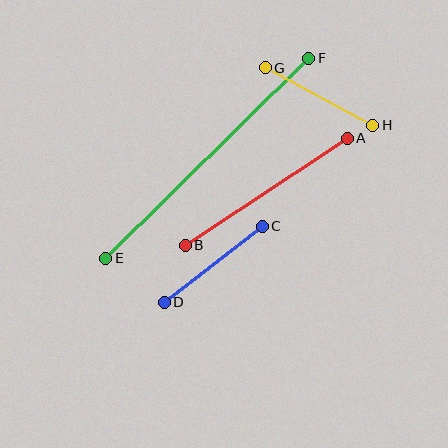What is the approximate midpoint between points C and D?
The midpoint is at approximately (213, 264) pixels.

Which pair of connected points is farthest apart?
Points E and F are farthest apart.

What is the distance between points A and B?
The distance is approximately 194 pixels.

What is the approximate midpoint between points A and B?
The midpoint is at approximately (266, 192) pixels.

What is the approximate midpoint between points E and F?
The midpoint is at approximately (207, 158) pixels.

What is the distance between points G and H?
The distance is approximately 122 pixels.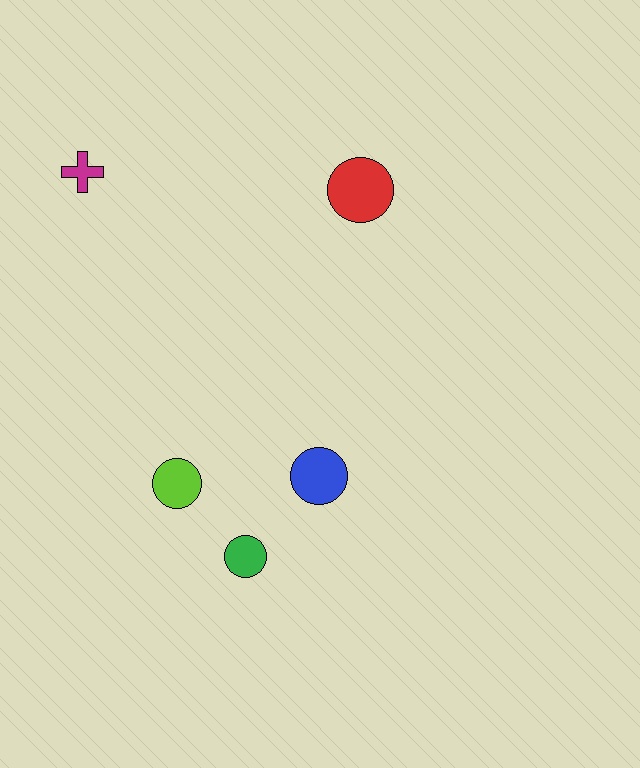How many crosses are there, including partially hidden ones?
There is 1 cross.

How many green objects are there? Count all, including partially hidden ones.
There is 1 green object.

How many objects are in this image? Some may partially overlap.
There are 5 objects.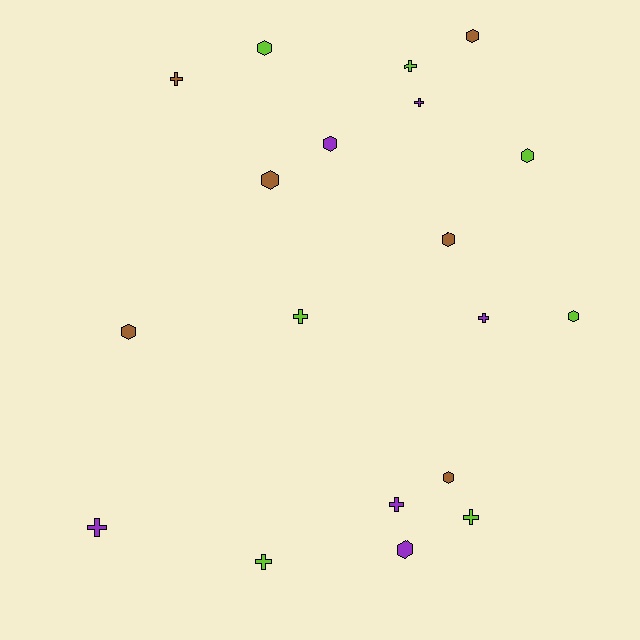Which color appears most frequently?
Lime, with 7 objects.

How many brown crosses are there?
There is 1 brown cross.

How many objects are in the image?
There are 19 objects.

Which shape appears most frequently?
Hexagon, with 10 objects.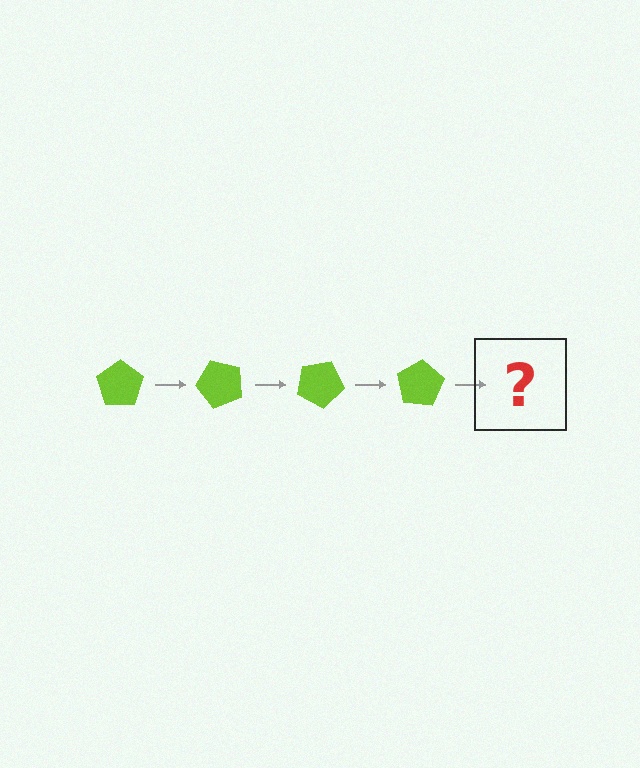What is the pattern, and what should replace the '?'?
The pattern is that the pentagon rotates 50 degrees each step. The '?' should be a lime pentagon rotated 200 degrees.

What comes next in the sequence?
The next element should be a lime pentagon rotated 200 degrees.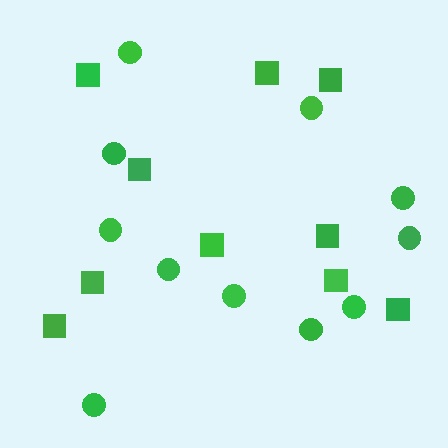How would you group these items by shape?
There are 2 groups: one group of circles (11) and one group of squares (10).